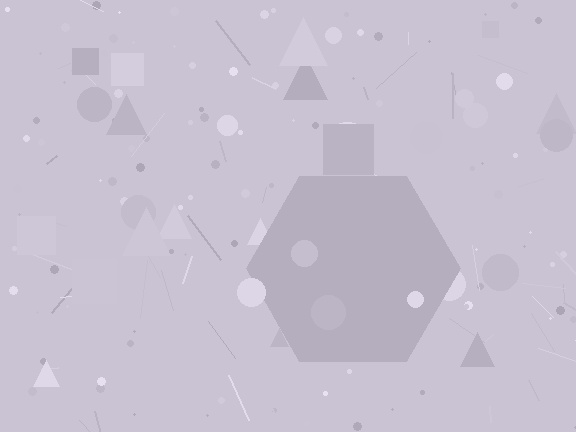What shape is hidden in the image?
A hexagon is hidden in the image.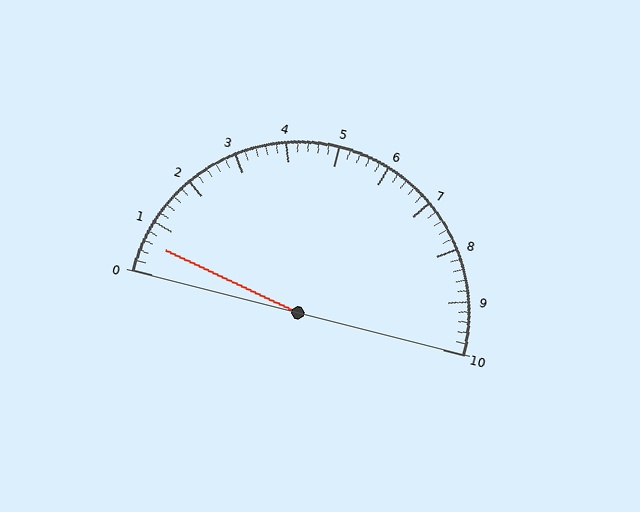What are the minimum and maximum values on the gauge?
The gauge ranges from 0 to 10.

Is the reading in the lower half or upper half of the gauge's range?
The reading is in the lower half of the range (0 to 10).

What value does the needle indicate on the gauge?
The needle indicates approximately 0.6.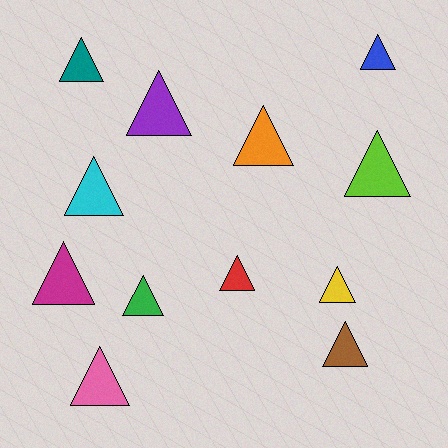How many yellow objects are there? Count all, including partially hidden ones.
There is 1 yellow object.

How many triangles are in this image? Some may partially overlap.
There are 12 triangles.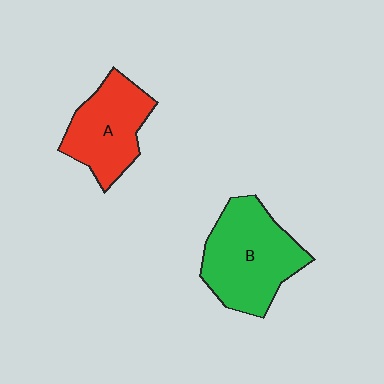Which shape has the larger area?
Shape B (green).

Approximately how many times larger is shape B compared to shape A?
Approximately 1.3 times.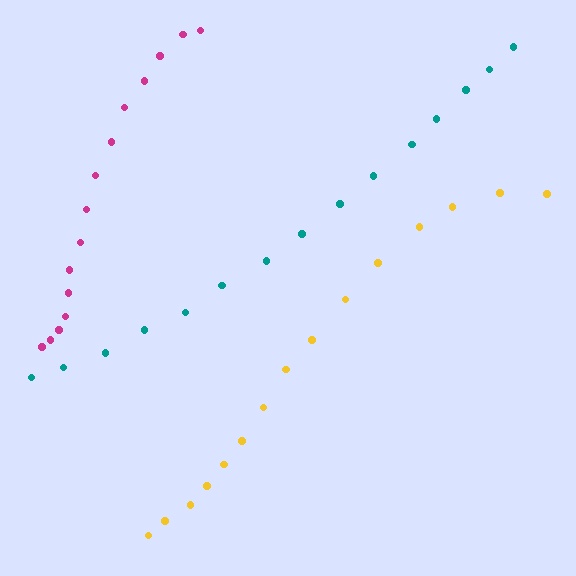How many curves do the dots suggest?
There are 3 distinct paths.